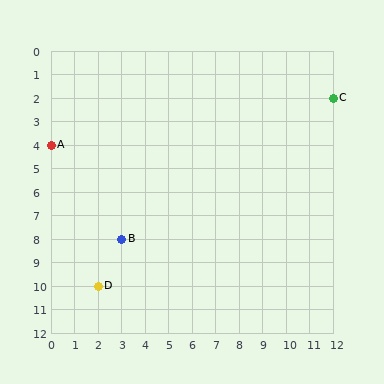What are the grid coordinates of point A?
Point A is at grid coordinates (0, 4).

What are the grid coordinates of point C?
Point C is at grid coordinates (12, 2).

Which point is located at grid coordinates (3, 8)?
Point B is at (3, 8).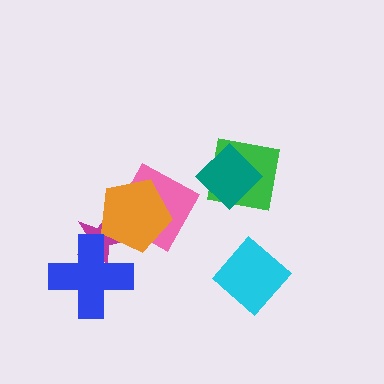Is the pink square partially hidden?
Yes, it is partially covered by another shape.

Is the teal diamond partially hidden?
No, no other shape covers it.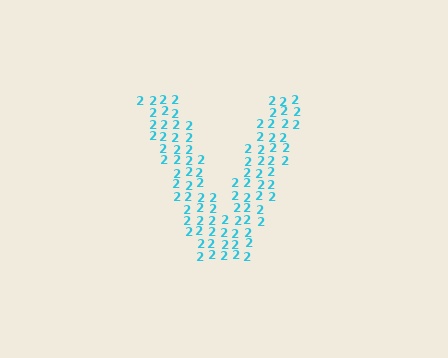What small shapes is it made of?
It is made of small digit 2's.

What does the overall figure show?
The overall figure shows the letter V.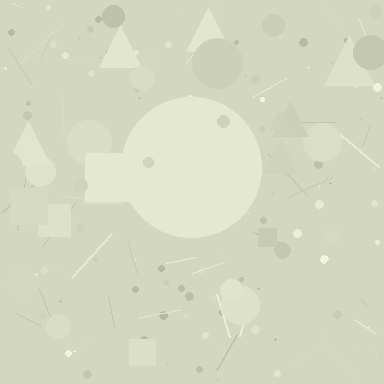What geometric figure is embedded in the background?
A circle is embedded in the background.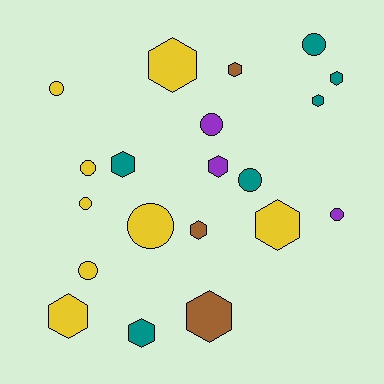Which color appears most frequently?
Yellow, with 8 objects.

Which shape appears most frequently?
Hexagon, with 11 objects.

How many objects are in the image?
There are 20 objects.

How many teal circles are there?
There are 2 teal circles.